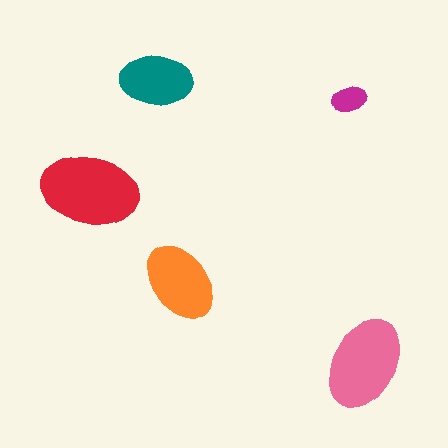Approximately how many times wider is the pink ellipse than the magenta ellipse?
About 2.5 times wider.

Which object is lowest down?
The pink ellipse is bottommost.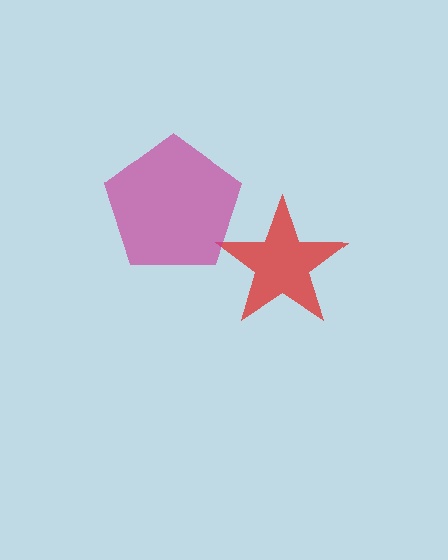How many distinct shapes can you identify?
There are 2 distinct shapes: a red star, a magenta pentagon.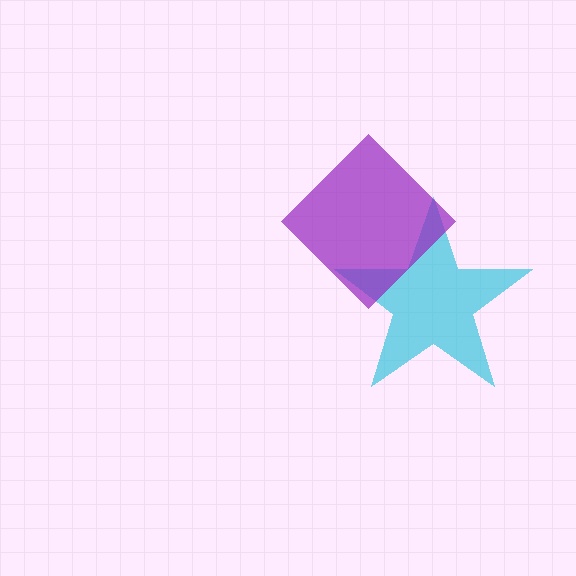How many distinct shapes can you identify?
There are 2 distinct shapes: a cyan star, a purple diamond.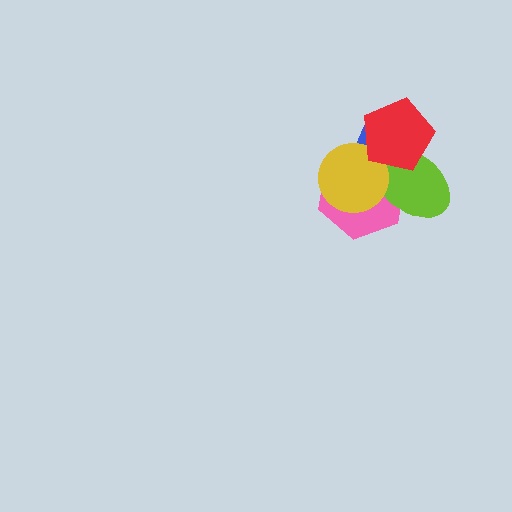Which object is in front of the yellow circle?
The red pentagon is in front of the yellow circle.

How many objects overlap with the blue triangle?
4 objects overlap with the blue triangle.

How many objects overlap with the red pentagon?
4 objects overlap with the red pentagon.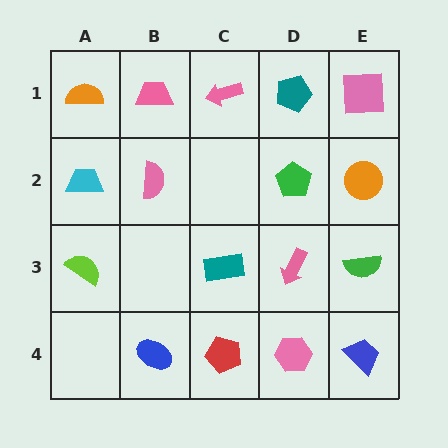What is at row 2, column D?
A green pentagon.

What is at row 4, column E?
A blue trapezoid.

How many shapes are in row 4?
4 shapes.